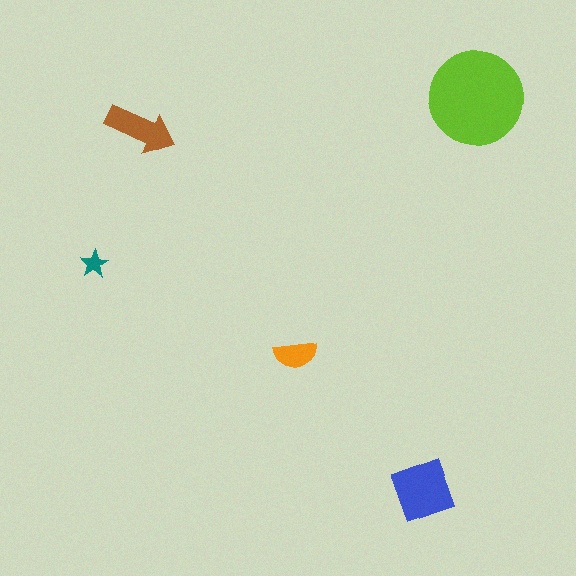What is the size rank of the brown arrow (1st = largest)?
3rd.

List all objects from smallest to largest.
The teal star, the orange semicircle, the brown arrow, the blue square, the lime circle.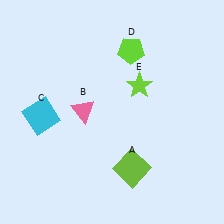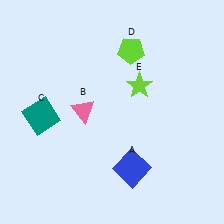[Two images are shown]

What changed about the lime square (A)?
In Image 1, A is lime. In Image 2, it changed to blue.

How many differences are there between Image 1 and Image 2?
There are 2 differences between the two images.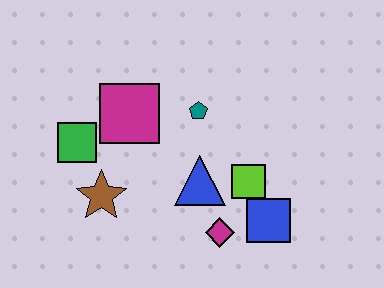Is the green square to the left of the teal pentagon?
Yes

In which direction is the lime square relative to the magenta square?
The lime square is to the right of the magenta square.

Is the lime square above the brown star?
Yes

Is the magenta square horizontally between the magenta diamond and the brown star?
Yes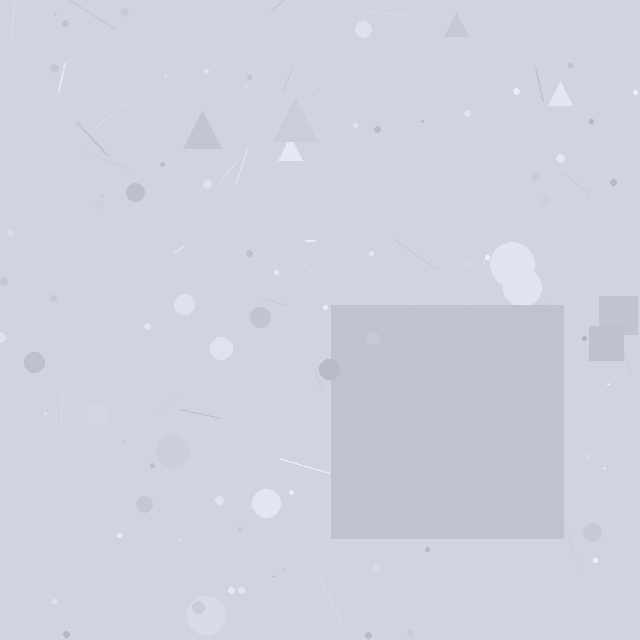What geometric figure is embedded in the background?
A square is embedded in the background.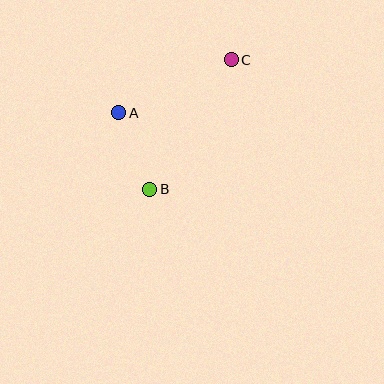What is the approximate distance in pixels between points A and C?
The distance between A and C is approximately 124 pixels.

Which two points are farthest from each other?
Points B and C are farthest from each other.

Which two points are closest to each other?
Points A and B are closest to each other.